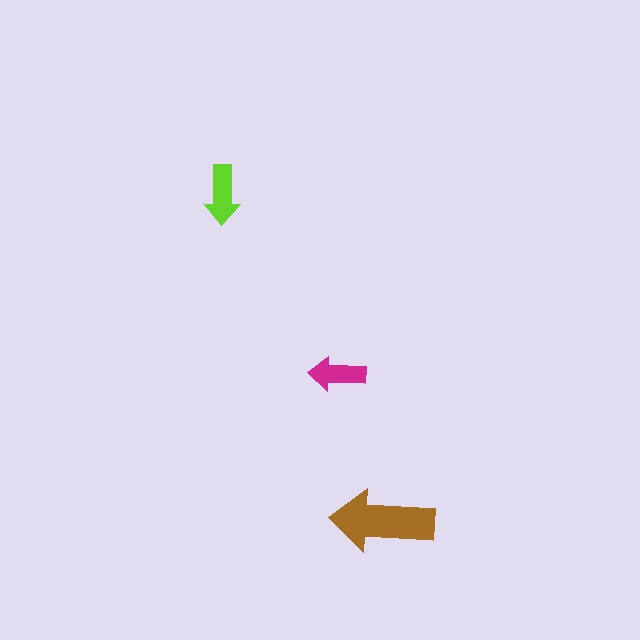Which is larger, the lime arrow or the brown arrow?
The brown one.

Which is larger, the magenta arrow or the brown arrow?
The brown one.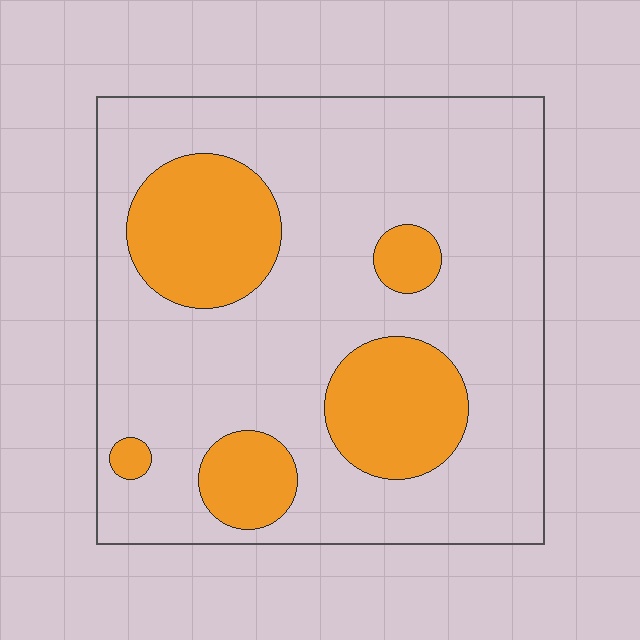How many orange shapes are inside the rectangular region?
5.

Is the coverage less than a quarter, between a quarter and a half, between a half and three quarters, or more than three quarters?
Less than a quarter.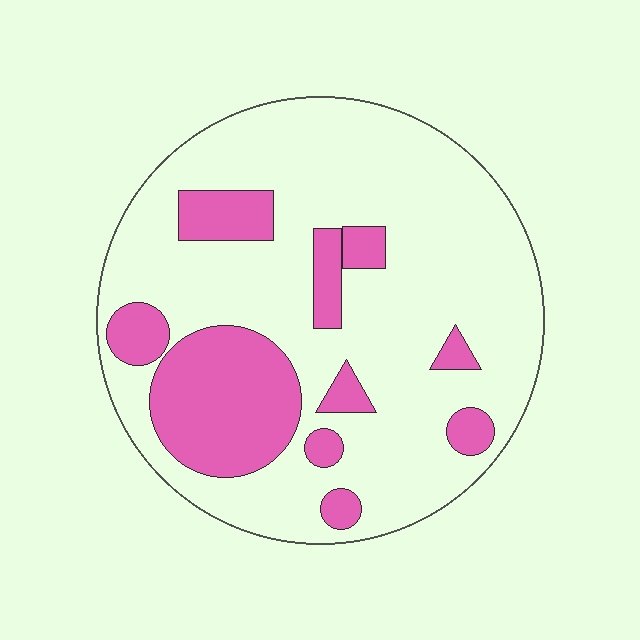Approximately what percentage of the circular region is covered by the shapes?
Approximately 25%.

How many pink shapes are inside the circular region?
10.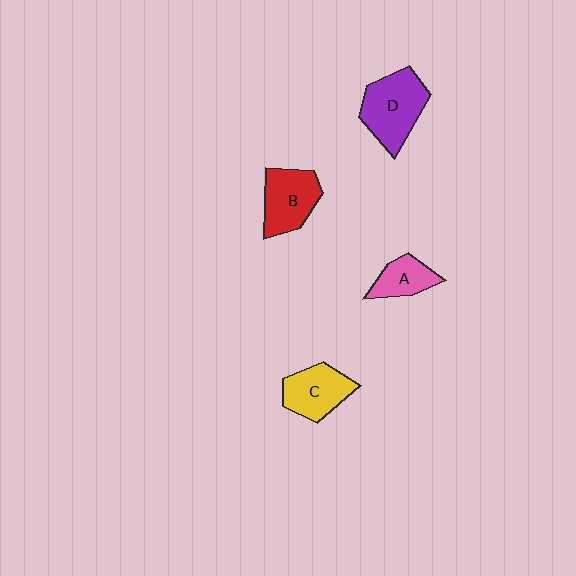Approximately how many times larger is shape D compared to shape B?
Approximately 1.2 times.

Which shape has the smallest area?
Shape A (pink).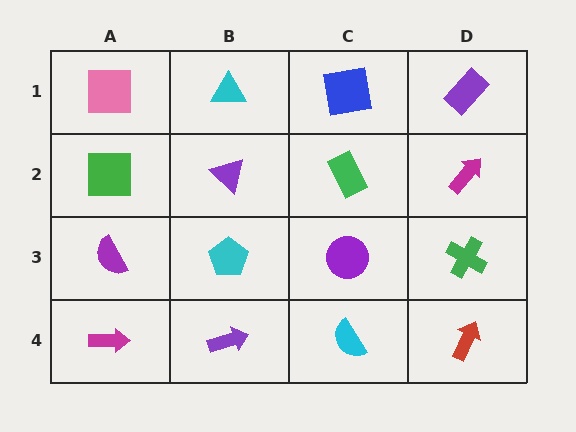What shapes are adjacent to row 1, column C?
A green rectangle (row 2, column C), a cyan triangle (row 1, column B), a purple rectangle (row 1, column D).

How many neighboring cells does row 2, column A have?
3.